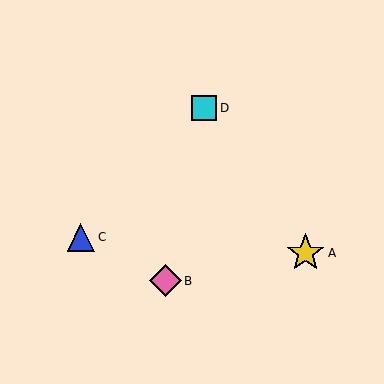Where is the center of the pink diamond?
The center of the pink diamond is at (165, 281).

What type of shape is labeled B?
Shape B is a pink diamond.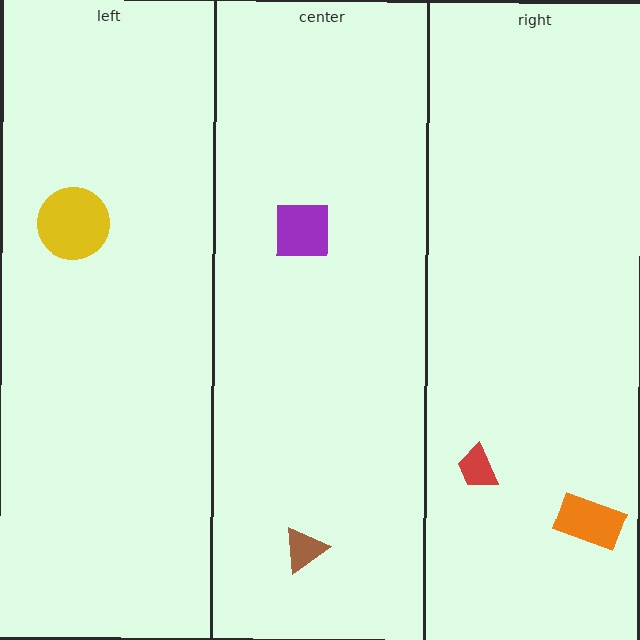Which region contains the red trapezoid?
The right region.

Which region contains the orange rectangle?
The right region.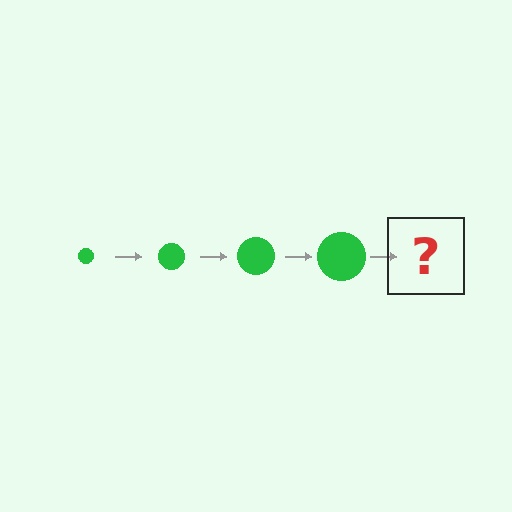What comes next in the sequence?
The next element should be a green circle, larger than the previous one.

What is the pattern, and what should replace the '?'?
The pattern is that the circle gets progressively larger each step. The '?' should be a green circle, larger than the previous one.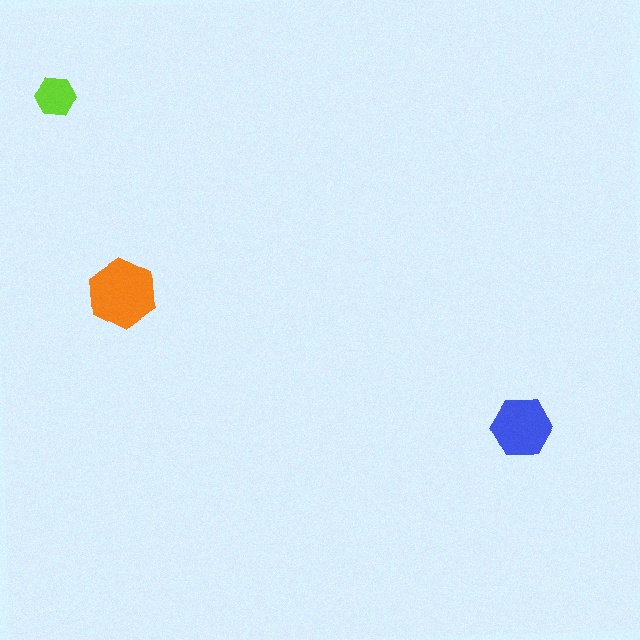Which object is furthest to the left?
The lime hexagon is leftmost.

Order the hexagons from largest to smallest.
the orange one, the blue one, the lime one.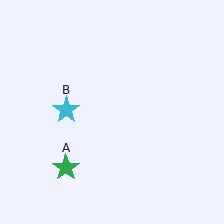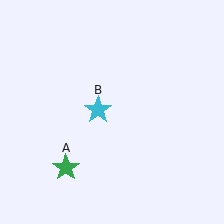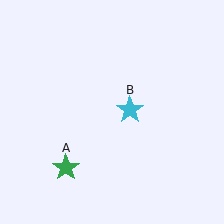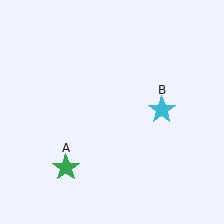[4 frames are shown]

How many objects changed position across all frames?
1 object changed position: cyan star (object B).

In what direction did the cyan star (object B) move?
The cyan star (object B) moved right.